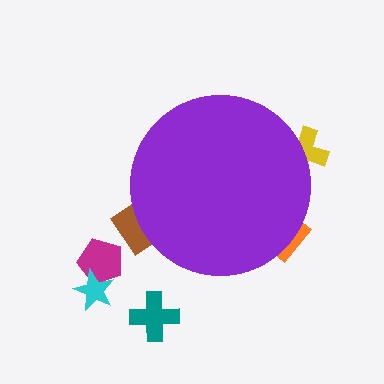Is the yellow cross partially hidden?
Yes, the yellow cross is partially hidden behind the purple circle.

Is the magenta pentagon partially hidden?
No, the magenta pentagon is fully visible.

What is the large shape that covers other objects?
A purple circle.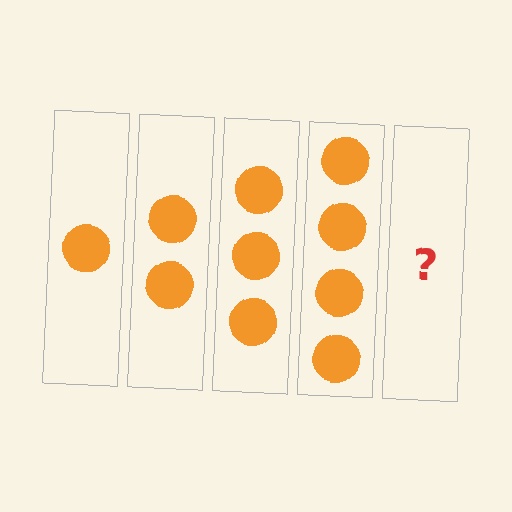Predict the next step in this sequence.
The next step is 5 circles.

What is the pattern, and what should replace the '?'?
The pattern is that each step adds one more circle. The '?' should be 5 circles.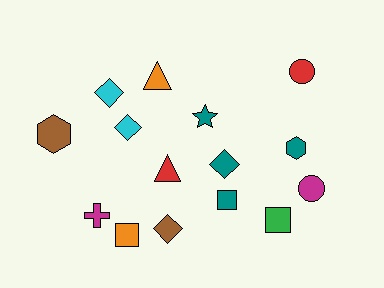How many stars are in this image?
There is 1 star.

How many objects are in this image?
There are 15 objects.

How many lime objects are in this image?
There are no lime objects.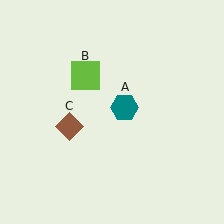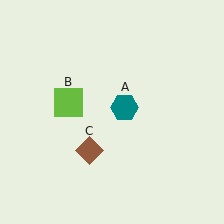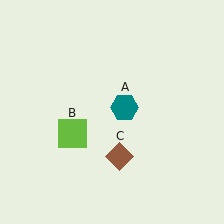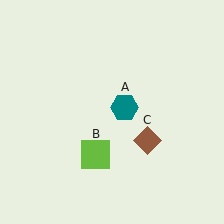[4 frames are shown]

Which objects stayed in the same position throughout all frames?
Teal hexagon (object A) remained stationary.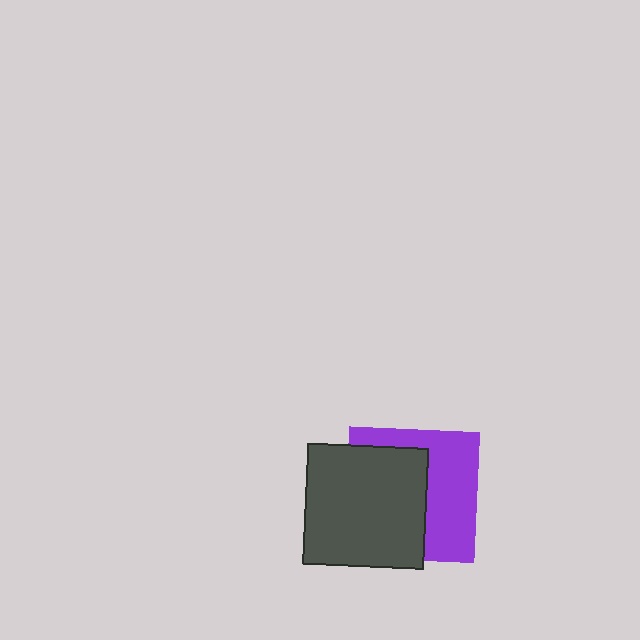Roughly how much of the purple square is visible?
About half of it is visible (roughly 46%).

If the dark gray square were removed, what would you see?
You would see the complete purple square.